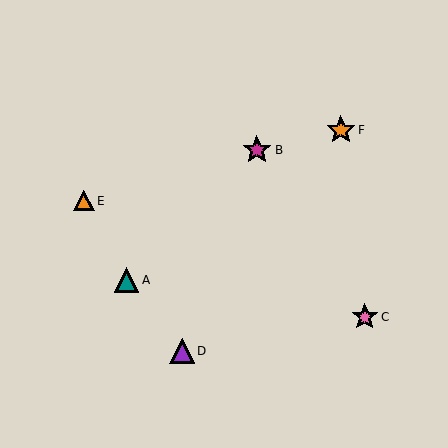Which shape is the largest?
The magenta star (labeled B) is the largest.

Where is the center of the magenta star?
The center of the magenta star is at (257, 150).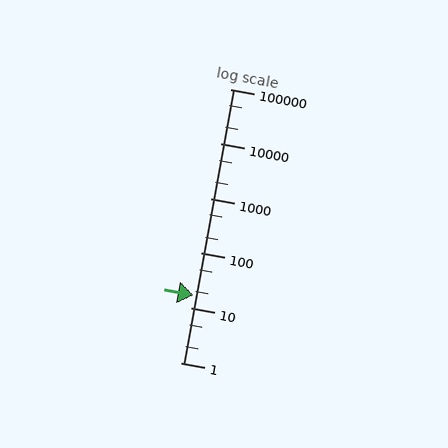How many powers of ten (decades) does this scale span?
The scale spans 5 decades, from 1 to 100000.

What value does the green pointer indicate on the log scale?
The pointer indicates approximately 17.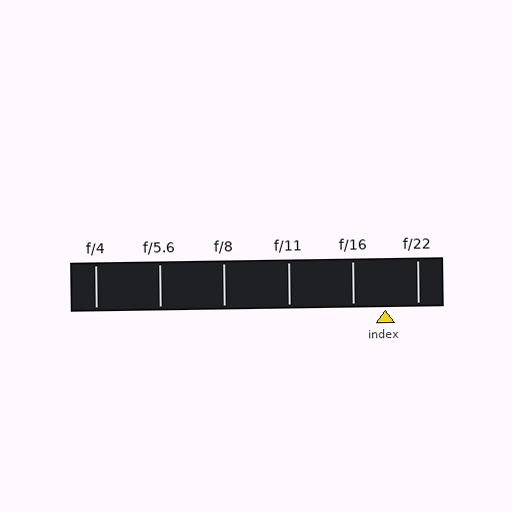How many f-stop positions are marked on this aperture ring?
There are 6 f-stop positions marked.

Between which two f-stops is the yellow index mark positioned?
The index mark is between f/16 and f/22.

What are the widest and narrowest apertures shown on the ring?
The widest aperture shown is f/4 and the narrowest is f/22.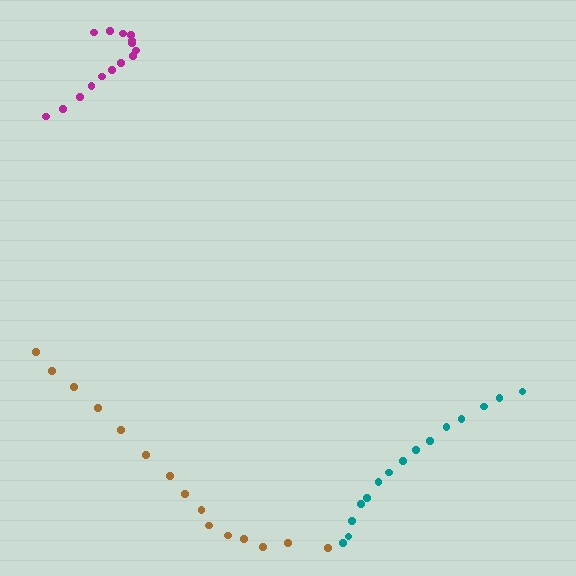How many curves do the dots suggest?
There are 3 distinct paths.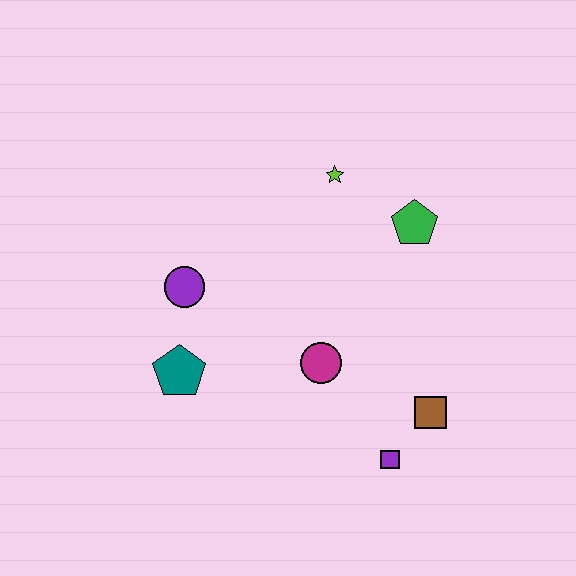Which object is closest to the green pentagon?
The lime star is closest to the green pentagon.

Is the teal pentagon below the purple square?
No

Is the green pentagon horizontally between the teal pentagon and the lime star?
No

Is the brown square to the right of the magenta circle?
Yes